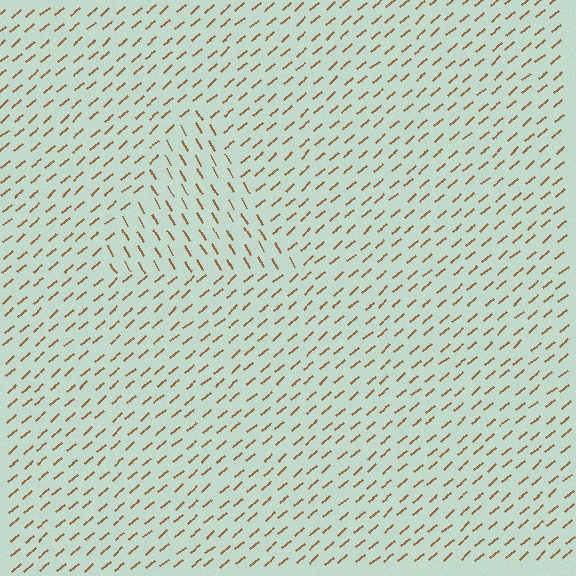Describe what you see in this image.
The image is filled with small brown line segments. A triangle region in the image has lines oriented differently from the surrounding lines, creating a visible texture boundary.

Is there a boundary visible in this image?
Yes, there is a texture boundary formed by a change in line orientation.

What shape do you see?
I see a triangle.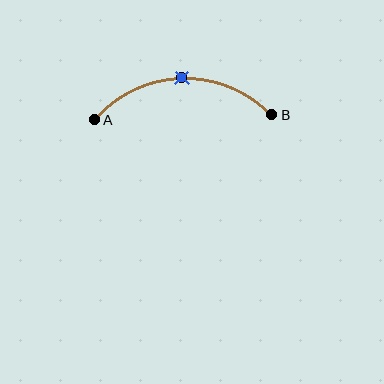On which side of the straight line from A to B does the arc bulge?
The arc bulges above the straight line connecting A and B.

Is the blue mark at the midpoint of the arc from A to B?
Yes. The blue mark lies on the arc at equal arc-length from both A and B — it is the arc midpoint.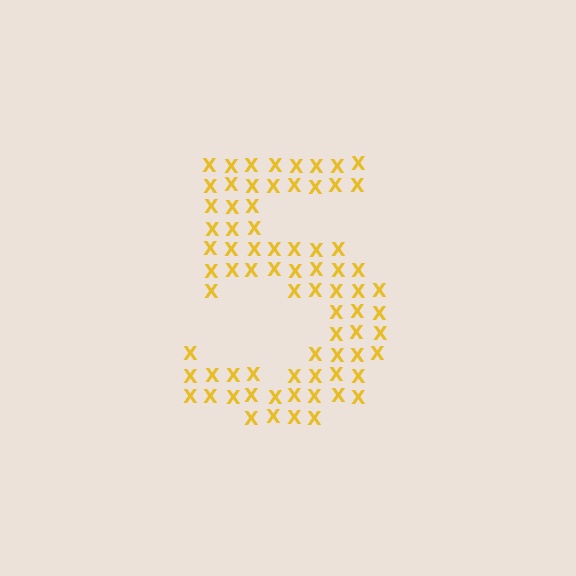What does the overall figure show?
The overall figure shows the digit 5.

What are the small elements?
The small elements are letter X's.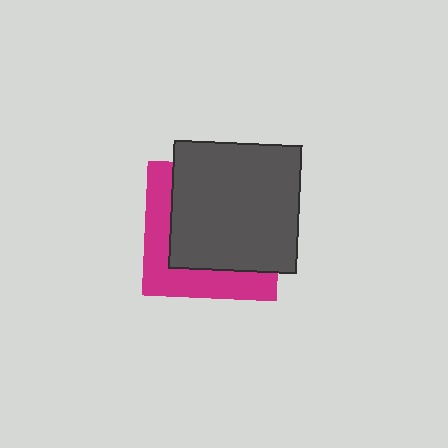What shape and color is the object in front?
The object in front is a dark gray square.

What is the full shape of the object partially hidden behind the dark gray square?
The partially hidden object is a magenta square.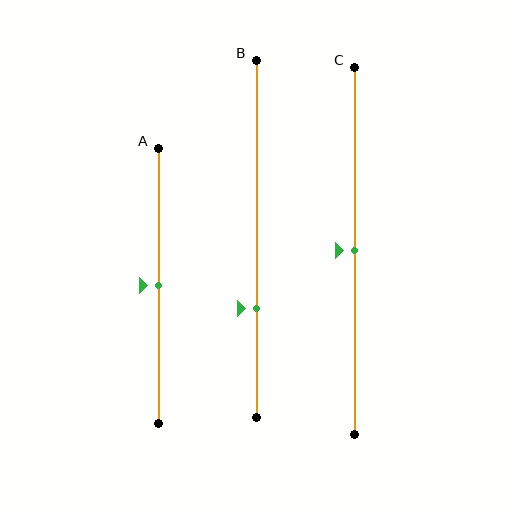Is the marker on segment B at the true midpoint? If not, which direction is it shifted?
No, the marker on segment B is shifted downward by about 20% of the segment length.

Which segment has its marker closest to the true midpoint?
Segment A has its marker closest to the true midpoint.